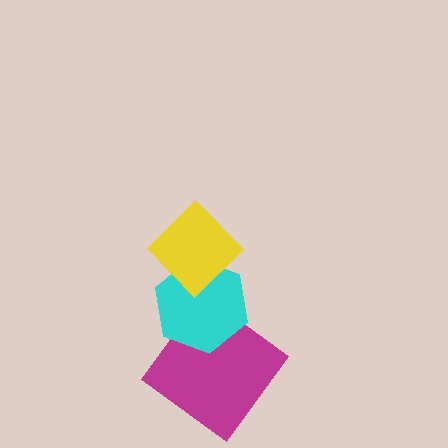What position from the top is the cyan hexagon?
The cyan hexagon is 2nd from the top.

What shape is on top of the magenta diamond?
The cyan hexagon is on top of the magenta diamond.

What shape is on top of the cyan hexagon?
The yellow diamond is on top of the cyan hexagon.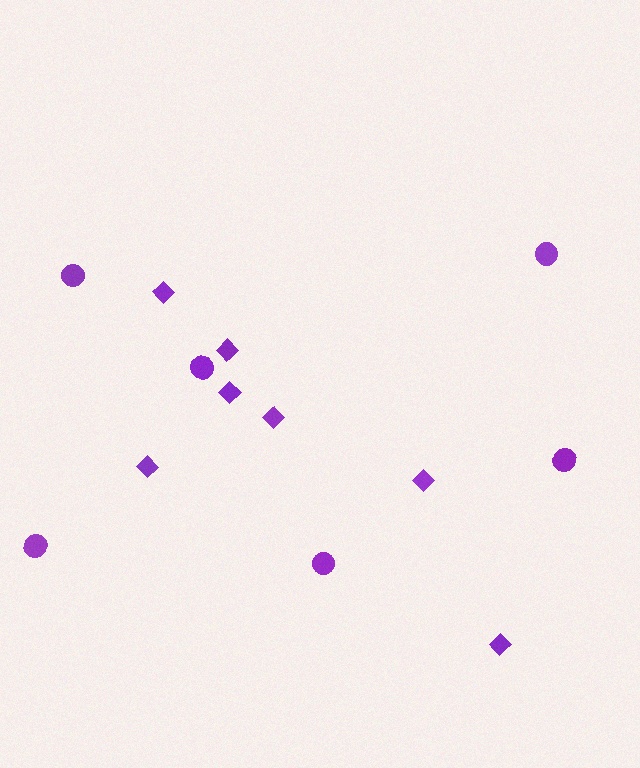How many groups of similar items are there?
There are 2 groups: one group of diamonds (7) and one group of circles (6).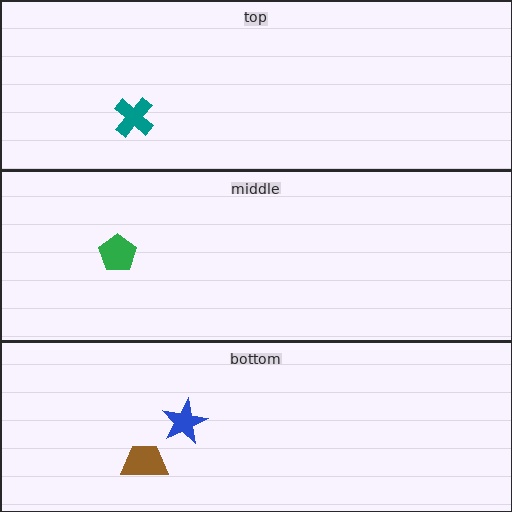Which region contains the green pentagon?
The middle region.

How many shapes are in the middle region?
1.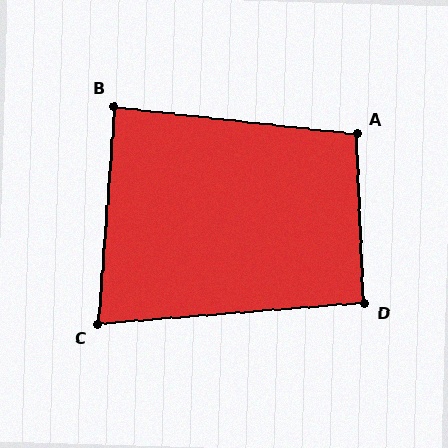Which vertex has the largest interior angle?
A, at approximately 99 degrees.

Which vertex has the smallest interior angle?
C, at approximately 81 degrees.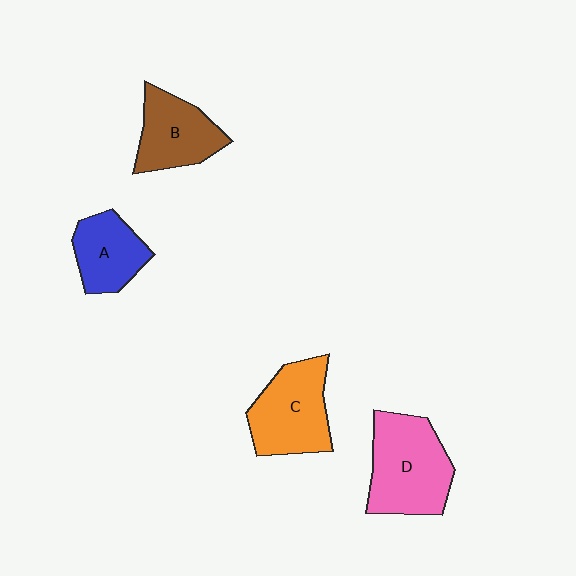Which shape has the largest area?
Shape D (pink).